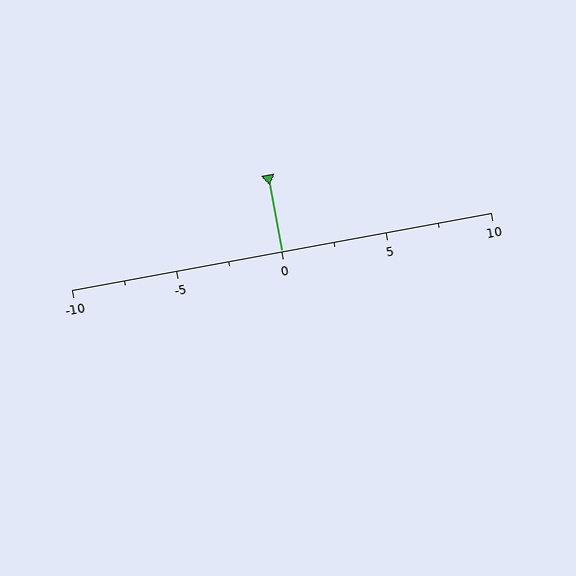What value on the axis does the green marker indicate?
The marker indicates approximately 0.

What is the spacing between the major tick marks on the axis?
The major ticks are spaced 5 apart.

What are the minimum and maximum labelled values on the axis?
The axis runs from -10 to 10.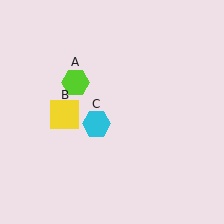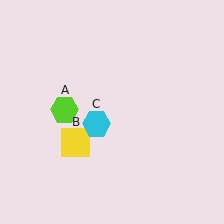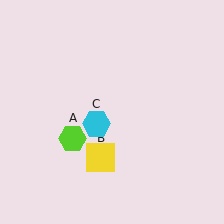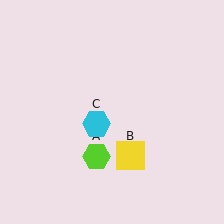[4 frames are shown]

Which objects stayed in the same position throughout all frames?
Cyan hexagon (object C) remained stationary.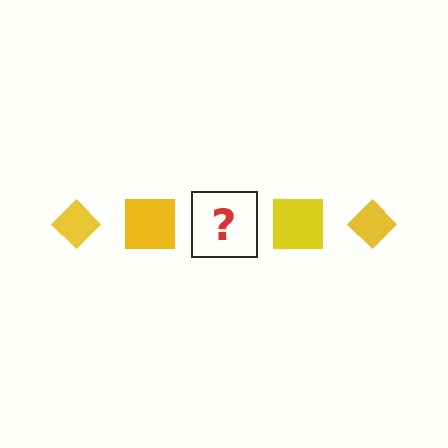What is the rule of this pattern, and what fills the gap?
The rule is that the pattern cycles through diamond, square shapes in yellow. The gap should be filled with a yellow diamond.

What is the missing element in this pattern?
The missing element is a yellow diamond.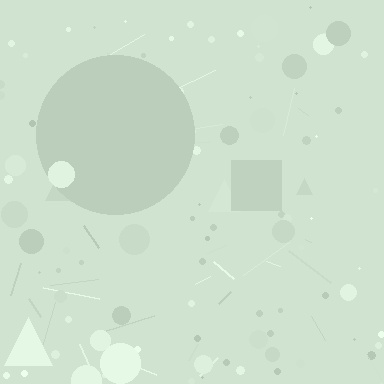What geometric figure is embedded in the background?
A circle is embedded in the background.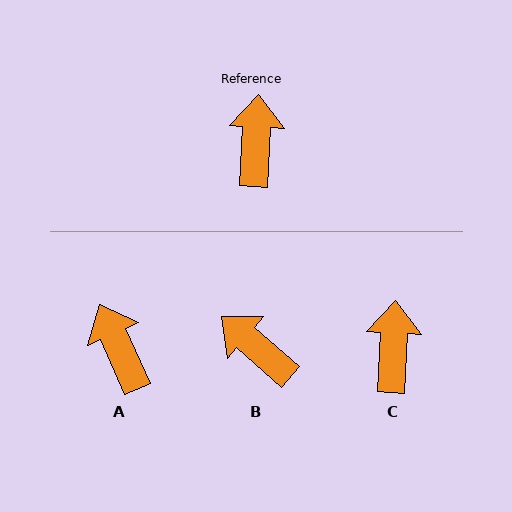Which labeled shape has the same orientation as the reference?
C.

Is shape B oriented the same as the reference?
No, it is off by about 52 degrees.